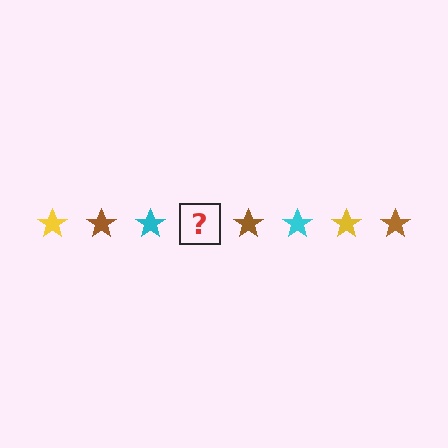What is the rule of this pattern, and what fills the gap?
The rule is that the pattern cycles through yellow, brown, cyan stars. The gap should be filled with a yellow star.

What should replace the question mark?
The question mark should be replaced with a yellow star.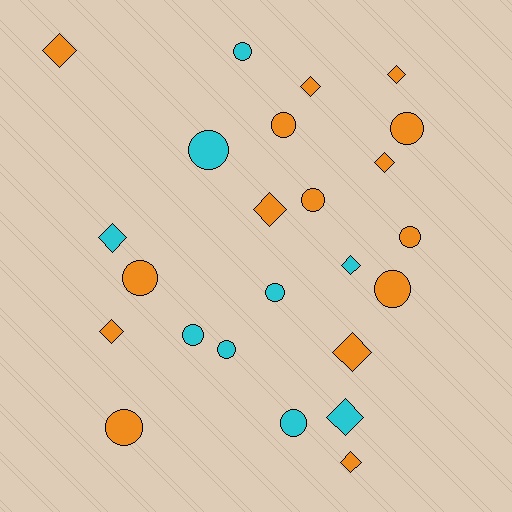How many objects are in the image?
There are 24 objects.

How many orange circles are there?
There are 7 orange circles.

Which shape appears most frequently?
Circle, with 13 objects.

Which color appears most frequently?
Orange, with 15 objects.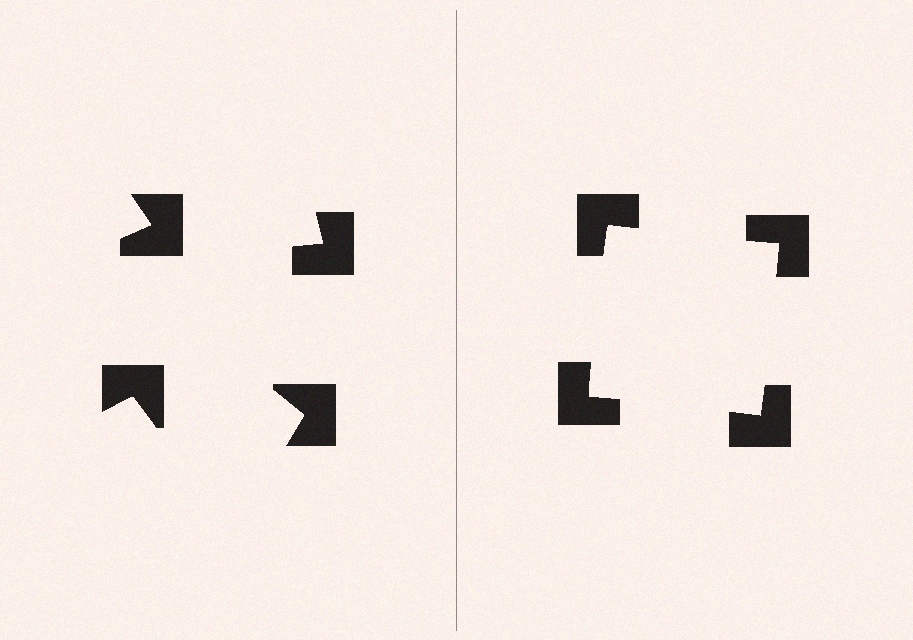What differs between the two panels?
The notched squares are positioned identically on both sides; only the wedge orientations differ. On the right they align to a square; on the left they are misaligned.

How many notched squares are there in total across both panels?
8 — 4 on each side.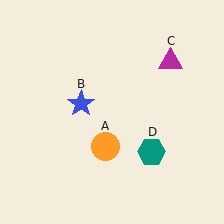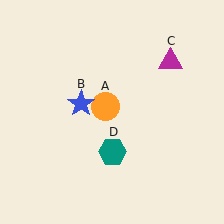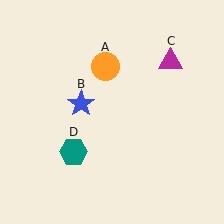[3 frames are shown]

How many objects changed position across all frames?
2 objects changed position: orange circle (object A), teal hexagon (object D).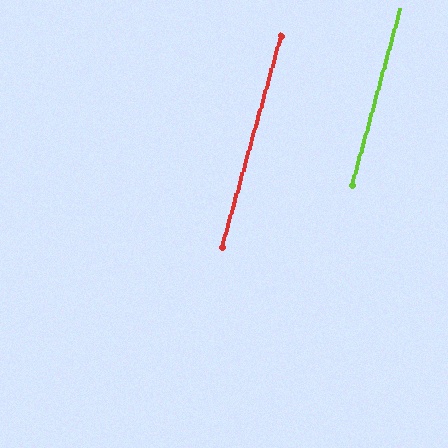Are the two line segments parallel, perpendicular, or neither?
Parallel — their directions differ by only 0.4°.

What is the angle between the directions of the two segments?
Approximately 0 degrees.